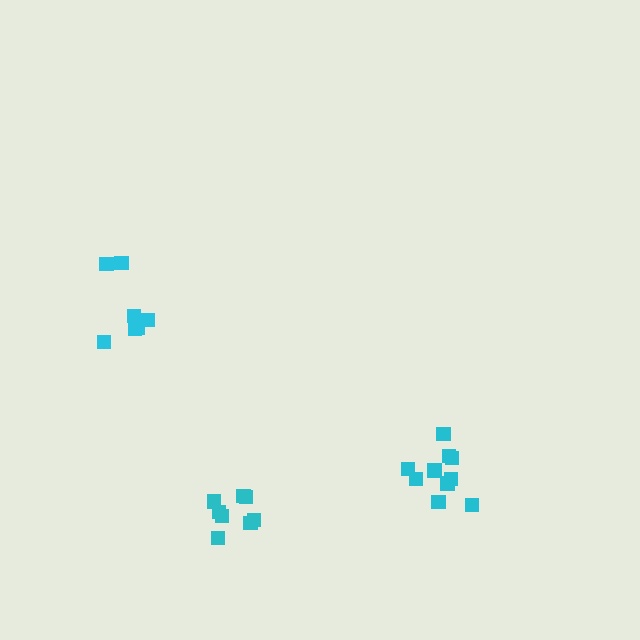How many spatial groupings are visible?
There are 3 spatial groupings.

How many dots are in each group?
Group 1: 7 dots, Group 2: 8 dots, Group 3: 10 dots (25 total).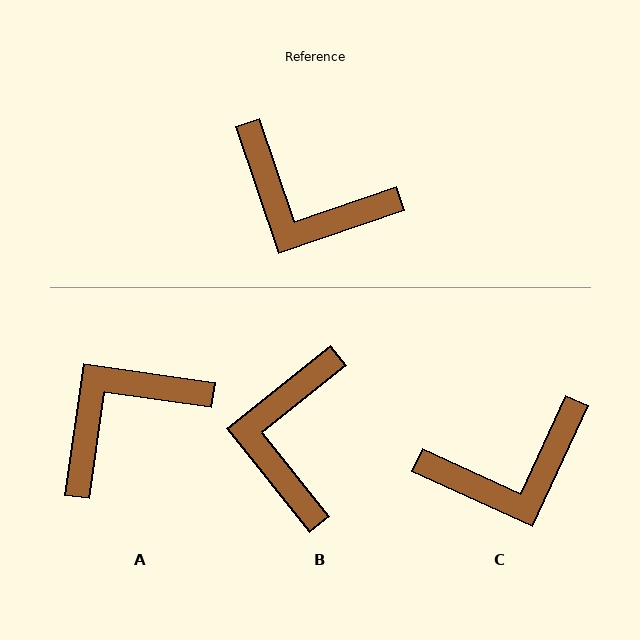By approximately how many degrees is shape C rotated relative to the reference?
Approximately 47 degrees counter-clockwise.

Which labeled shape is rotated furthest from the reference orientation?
A, about 117 degrees away.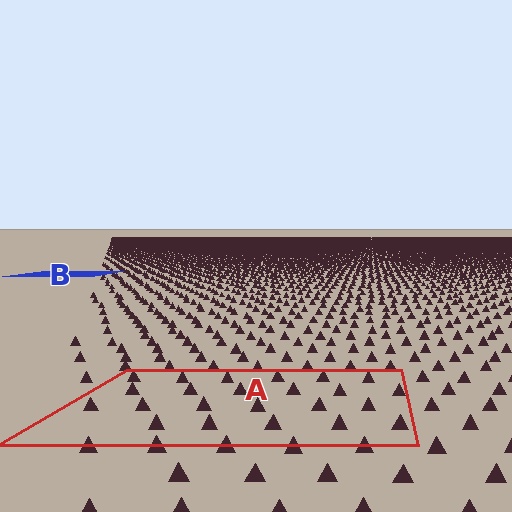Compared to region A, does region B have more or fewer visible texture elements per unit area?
Region B has more texture elements per unit area — they are packed more densely because it is farther away.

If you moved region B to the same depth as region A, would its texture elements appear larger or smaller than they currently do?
They would appear larger. At a closer depth, the same texture elements are projected at a bigger on-screen size.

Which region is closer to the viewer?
Region A is closer. The texture elements there are larger and more spread out.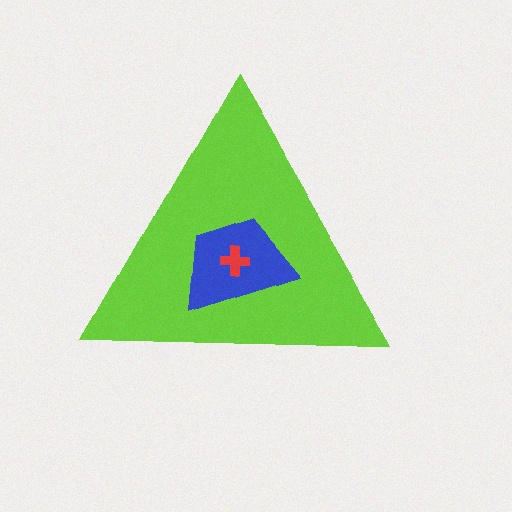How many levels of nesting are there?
3.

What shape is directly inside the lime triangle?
The blue trapezoid.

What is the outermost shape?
The lime triangle.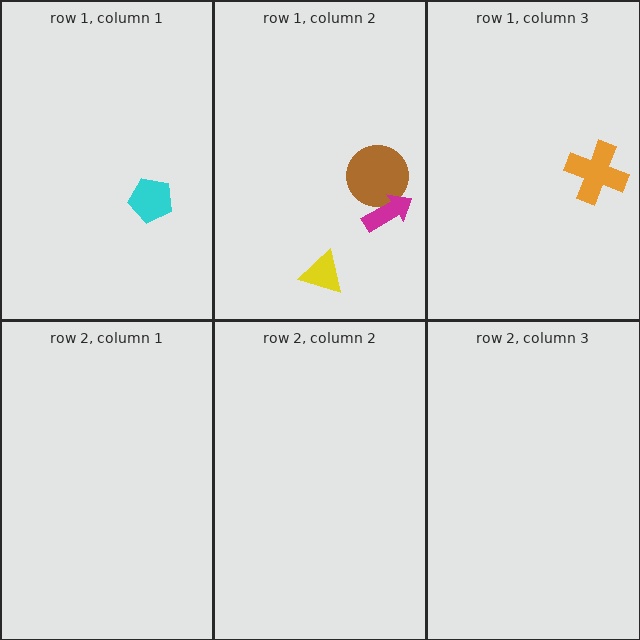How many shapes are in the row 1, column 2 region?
3.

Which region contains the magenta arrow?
The row 1, column 2 region.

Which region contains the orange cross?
The row 1, column 3 region.